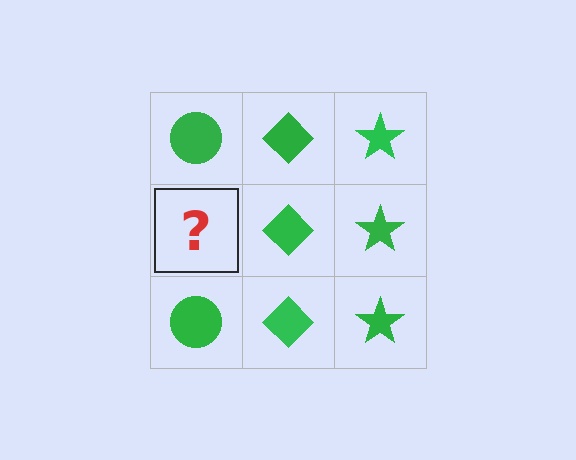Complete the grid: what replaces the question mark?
The question mark should be replaced with a green circle.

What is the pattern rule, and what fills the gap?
The rule is that each column has a consistent shape. The gap should be filled with a green circle.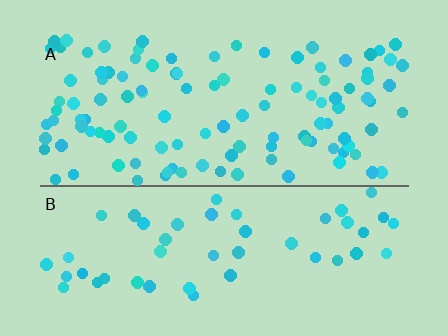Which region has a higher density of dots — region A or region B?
A (the top).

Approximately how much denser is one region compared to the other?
Approximately 2.2× — region A over region B.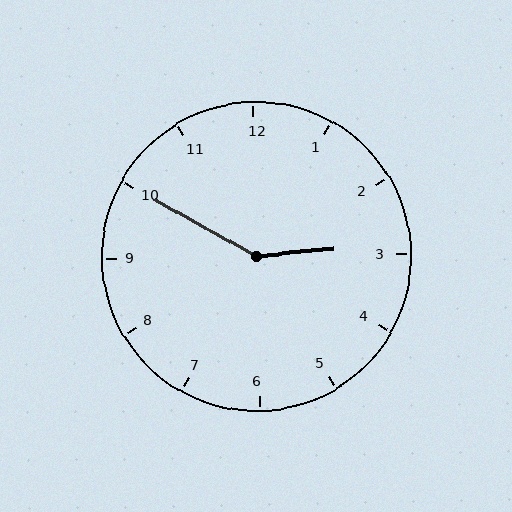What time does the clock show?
2:50.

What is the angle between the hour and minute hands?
Approximately 145 degrees.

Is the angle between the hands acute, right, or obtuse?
It is obtuse.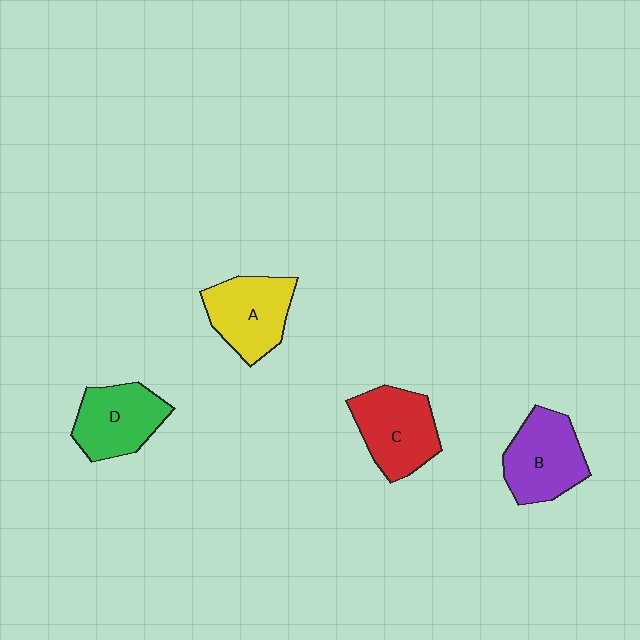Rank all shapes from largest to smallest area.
From largest to smallest: C (red), B (purple), A (yellow), D (green).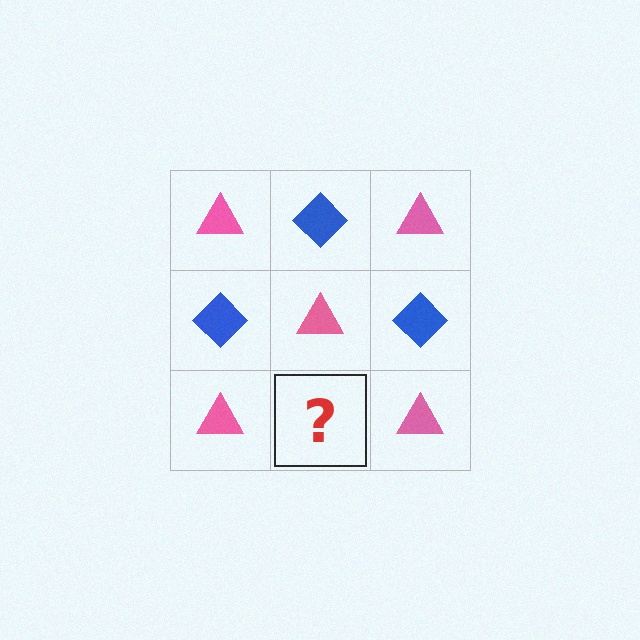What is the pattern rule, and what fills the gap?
The rule is that it alternates pink triangle and blue diamond in a checkerboard pattern. The gap should be filled with a blue diamond.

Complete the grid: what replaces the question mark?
The question mark should be replaced with a blue diamond.